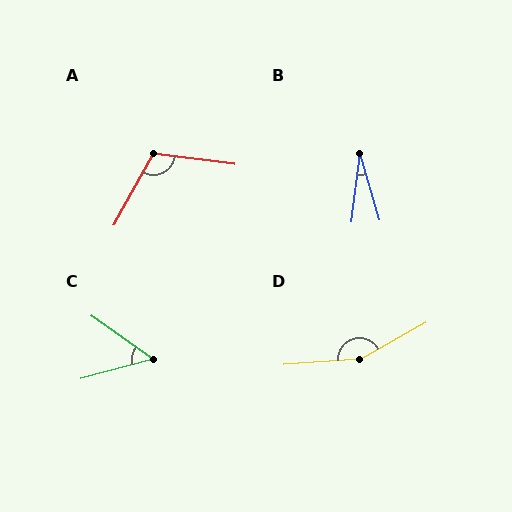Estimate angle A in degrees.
Approximately 112 degrees.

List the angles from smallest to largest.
B (23°), C (50°), A (112°), D (155°).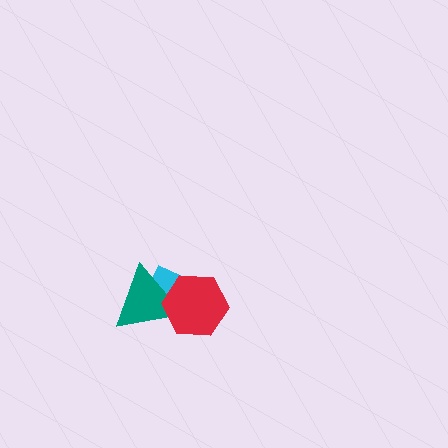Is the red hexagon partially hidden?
No, no other shape covers it.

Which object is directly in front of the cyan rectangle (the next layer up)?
The teal triangle is directly in front of the cyan rectangle.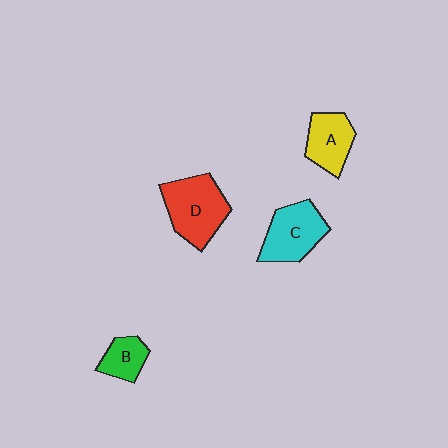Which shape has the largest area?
Shape D (red).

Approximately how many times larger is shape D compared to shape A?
Approximately 1.5 times.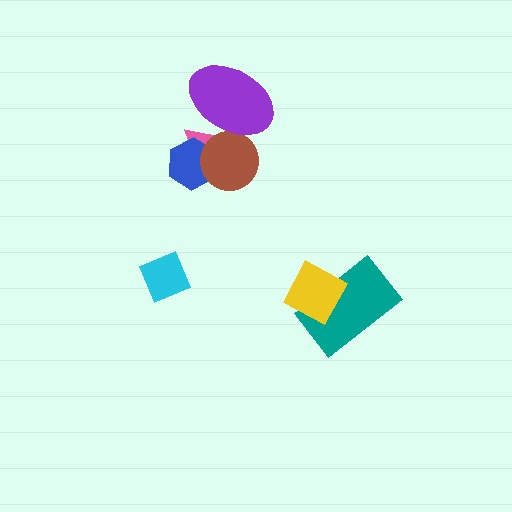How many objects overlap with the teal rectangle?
1 object overlaps with the teal rectangle.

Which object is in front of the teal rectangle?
The yellow diamond is in front of the teal rectangle.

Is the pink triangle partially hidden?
Yes, it is partially covered by another shape.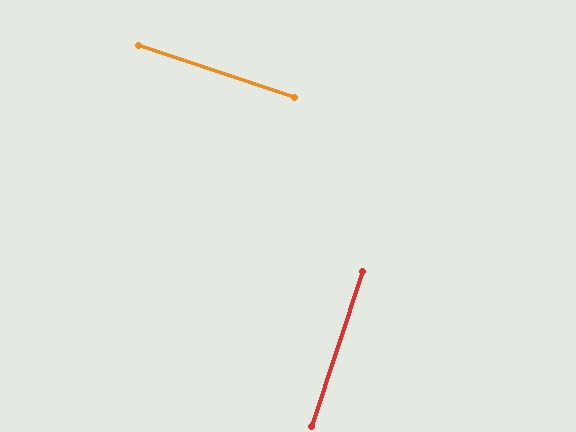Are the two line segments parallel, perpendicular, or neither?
Perpendicular — they meet at approximately 90°.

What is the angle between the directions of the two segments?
Approximately 90 degrees.